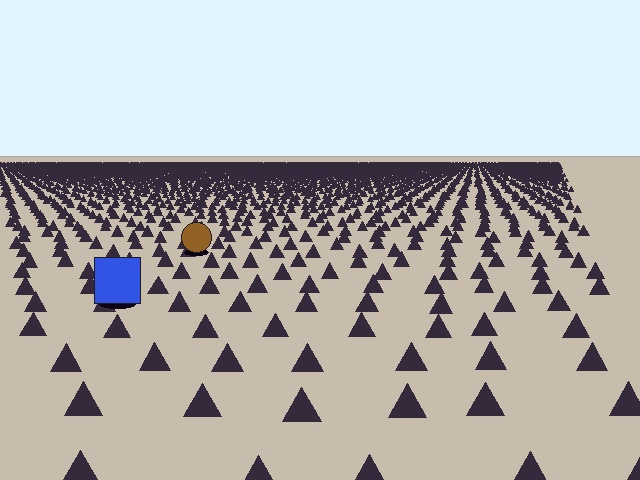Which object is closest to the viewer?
The blue square is closest. The texture marks near it are larger and more spread out.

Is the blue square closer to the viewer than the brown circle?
Yes. The blue square is closer — you can tell from the texture gradient: the ground texture is coarser near it.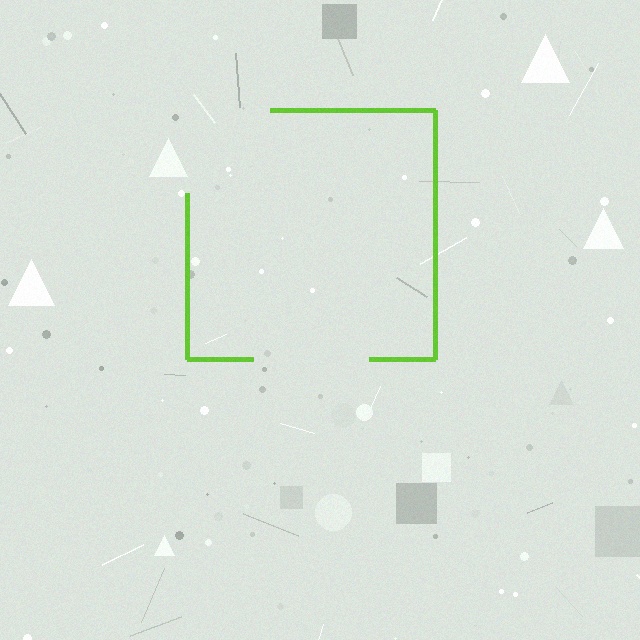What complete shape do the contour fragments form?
The contour fragments form a square.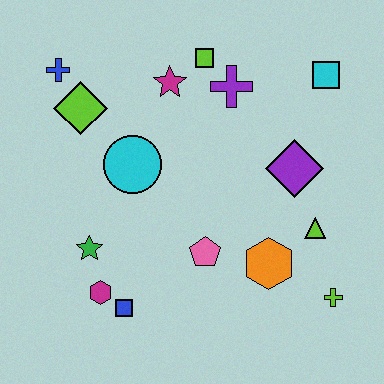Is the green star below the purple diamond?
Yes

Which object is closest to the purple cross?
The lime square is closest to the purple cross.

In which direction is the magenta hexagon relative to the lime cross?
The magenta hexagon is to the left of the lime cross.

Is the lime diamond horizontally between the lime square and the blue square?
No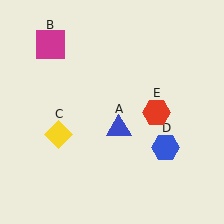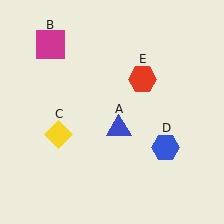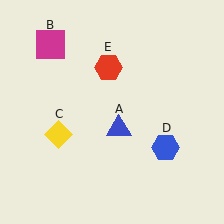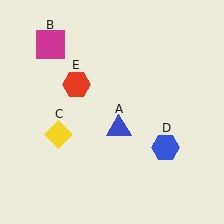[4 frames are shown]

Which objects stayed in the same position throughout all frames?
Blue triangle (object A) and magenta square (object B) and yellow diamond (object C) and blue hexagon (object D) remained stationary.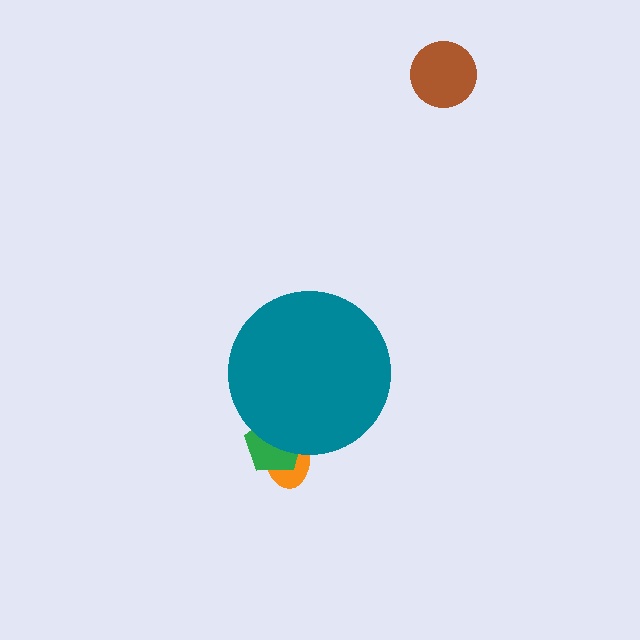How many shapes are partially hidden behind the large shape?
2 shapes are partially hidden.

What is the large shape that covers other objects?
A teal circle.